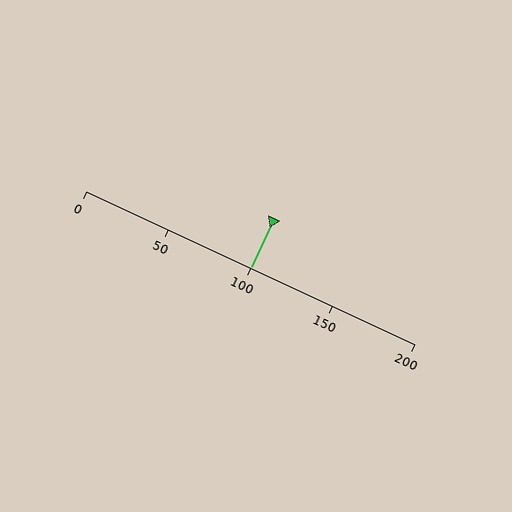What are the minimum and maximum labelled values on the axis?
The axis runs from 0 to 200.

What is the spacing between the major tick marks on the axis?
The major ticks are spaced 50 apart.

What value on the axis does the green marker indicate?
The marker indicates approximately 100.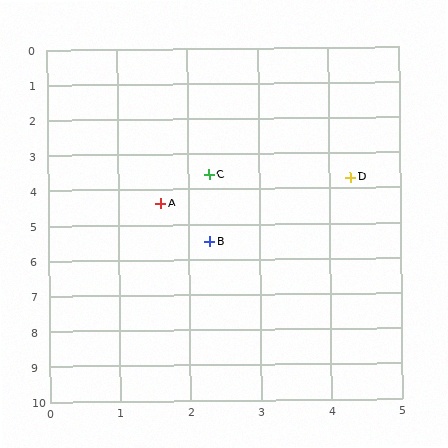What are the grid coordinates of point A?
Point A is at approximately (1.6, 4.4).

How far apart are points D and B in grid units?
Points D and B are about 2.7 grid units apart.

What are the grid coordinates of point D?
Point D is at approximately (4.3, 3.7).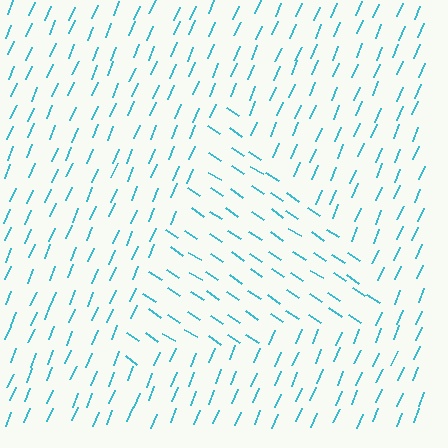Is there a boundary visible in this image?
Yes, there is a texture boundary formed by a change in line orientation.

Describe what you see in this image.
The image is filled with small cyan line segments. A triangle region in the image has lines oriented differently from the surrounding lines, creating a visible texture boundary.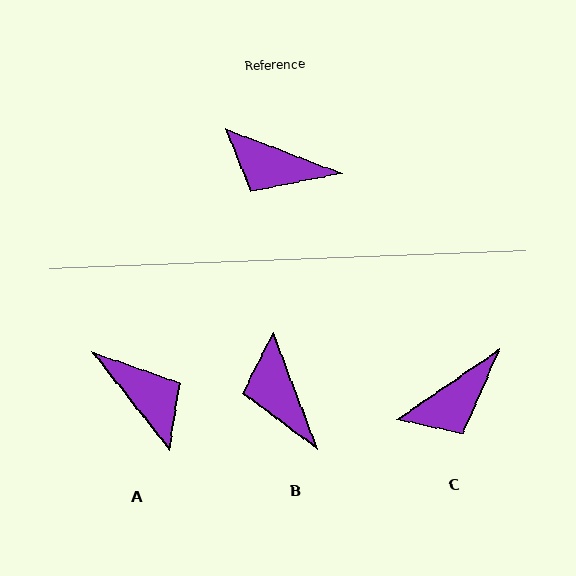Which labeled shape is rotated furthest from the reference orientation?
A, about 149 degrees away.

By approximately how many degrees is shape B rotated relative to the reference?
Approximately 49 degrees clockwise.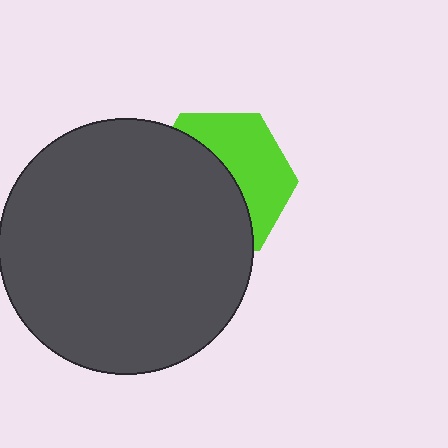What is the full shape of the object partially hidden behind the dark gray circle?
The partially hidden object is a lime hexagon.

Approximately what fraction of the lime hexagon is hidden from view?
Roughly 56% of the lime hexagon is hidden behind the dark gray circle.